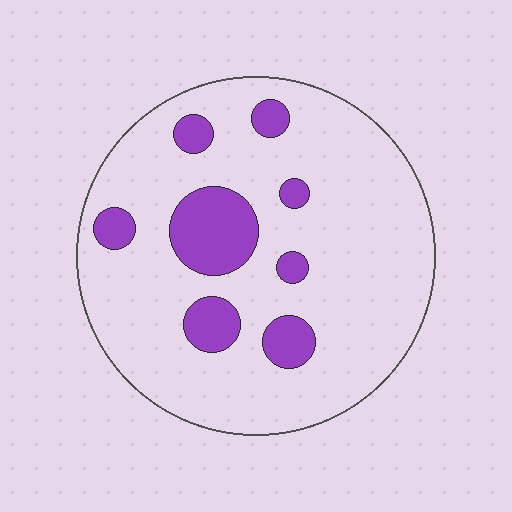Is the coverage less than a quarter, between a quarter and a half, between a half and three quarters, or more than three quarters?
Less than a quarter.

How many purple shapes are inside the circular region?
8.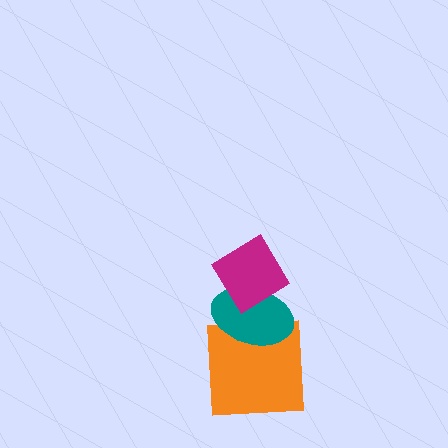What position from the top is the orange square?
The orange square is 3rd from the top.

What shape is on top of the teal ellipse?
The magenta diamond is on top of the teal ellipse.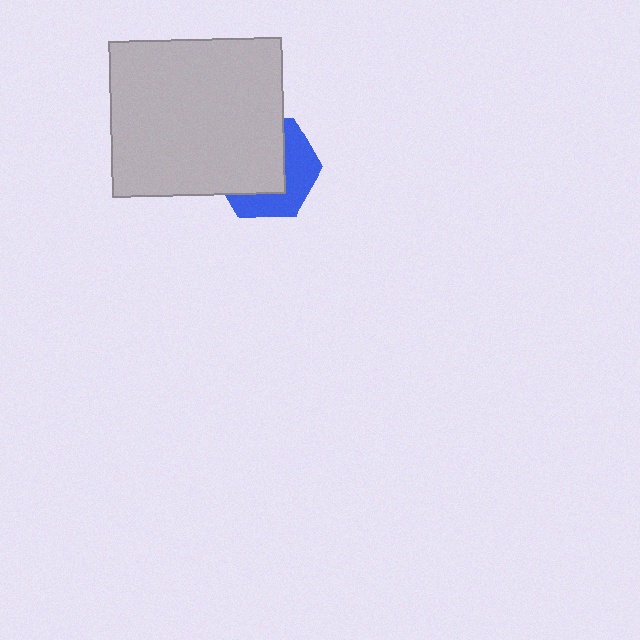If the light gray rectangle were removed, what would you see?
You would see the complete blue hexagon.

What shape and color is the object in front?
The object in front is a light gray rectangle.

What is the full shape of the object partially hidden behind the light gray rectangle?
The partially hidden object is a blue hexagon.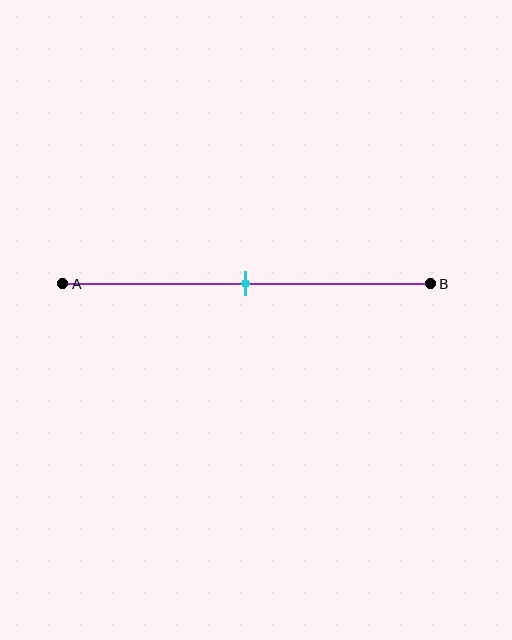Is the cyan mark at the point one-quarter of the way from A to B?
No, the mark is at about 50% from A, not at the 25% one-quarter point.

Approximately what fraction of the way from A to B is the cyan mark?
The cyan mark is approximately 50% of the way from A to B.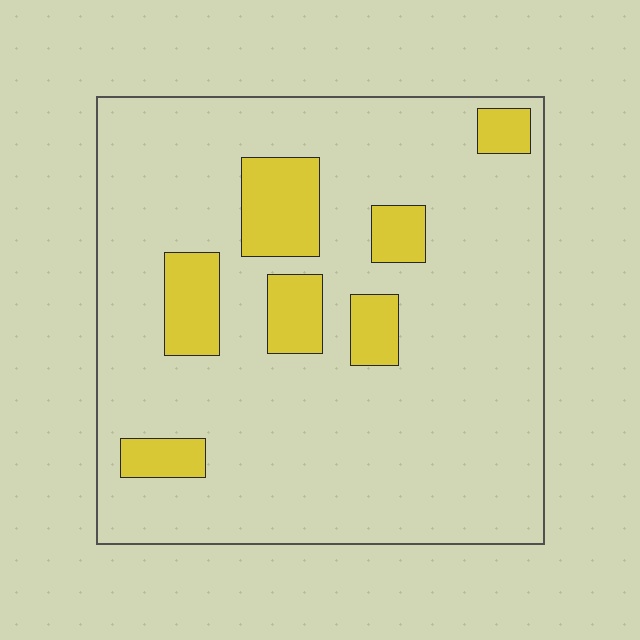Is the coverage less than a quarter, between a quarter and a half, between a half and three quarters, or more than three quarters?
Less than a quarter.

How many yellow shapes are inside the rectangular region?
7.